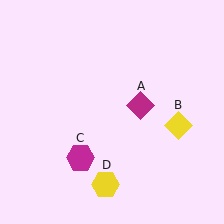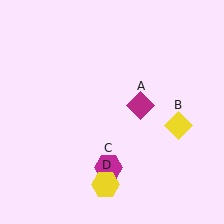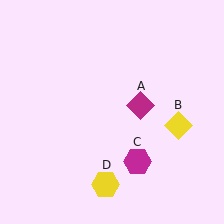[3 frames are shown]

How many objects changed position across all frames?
1 object changed position: magenta hexagon (object C).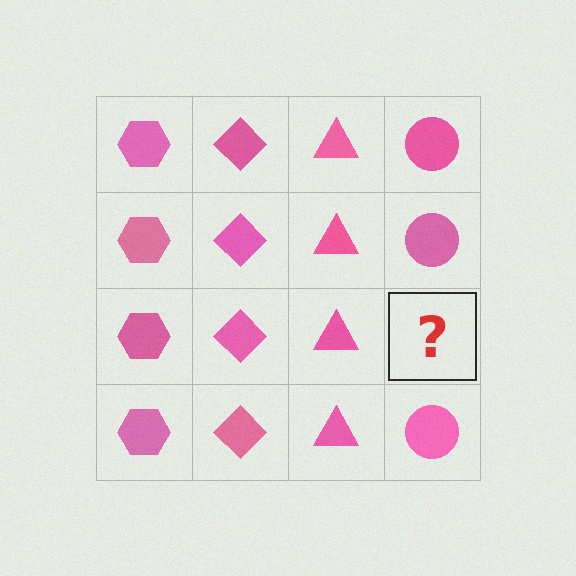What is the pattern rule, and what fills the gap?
The rule is that each column has a consistent shape. The gap should be filled with a pink circle.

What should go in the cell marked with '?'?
The missing cell should contain a pink circle.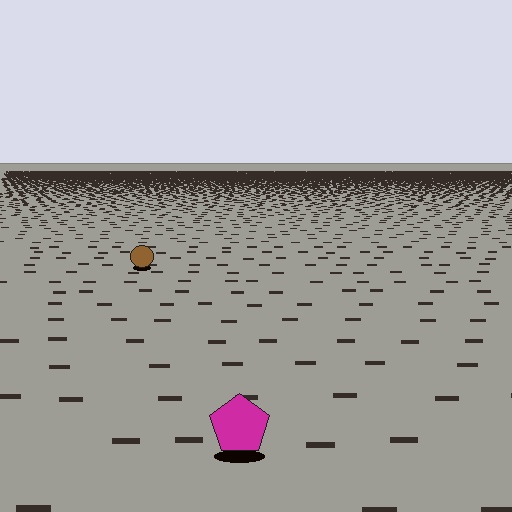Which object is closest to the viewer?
The magenta pentagon is closest. The texture marks near it are larger and more spread out.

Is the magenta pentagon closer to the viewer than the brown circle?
Yes. The magenta pentagon is closer — you can tell from the texture gradient: the ground texture is coarser near it.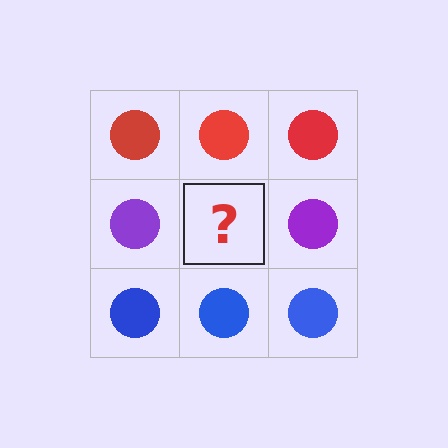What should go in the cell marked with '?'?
The missing cell should contain a purple circle.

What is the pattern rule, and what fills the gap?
The rule is that each row has a consistent color. The gap should be filled with a purple circle.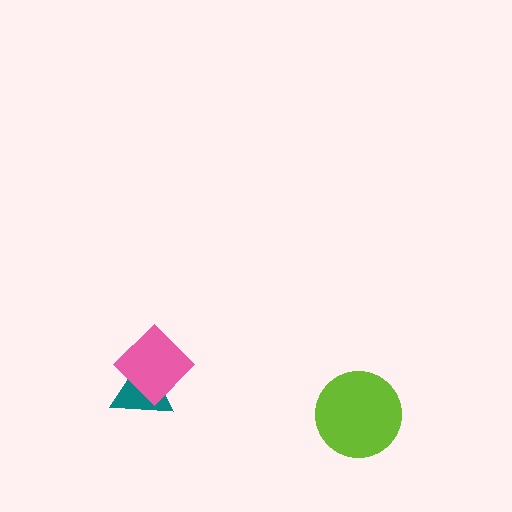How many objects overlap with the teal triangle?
1 object overlaps with the teal triangle.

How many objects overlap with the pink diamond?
1 object overlaps with the pink diamond.